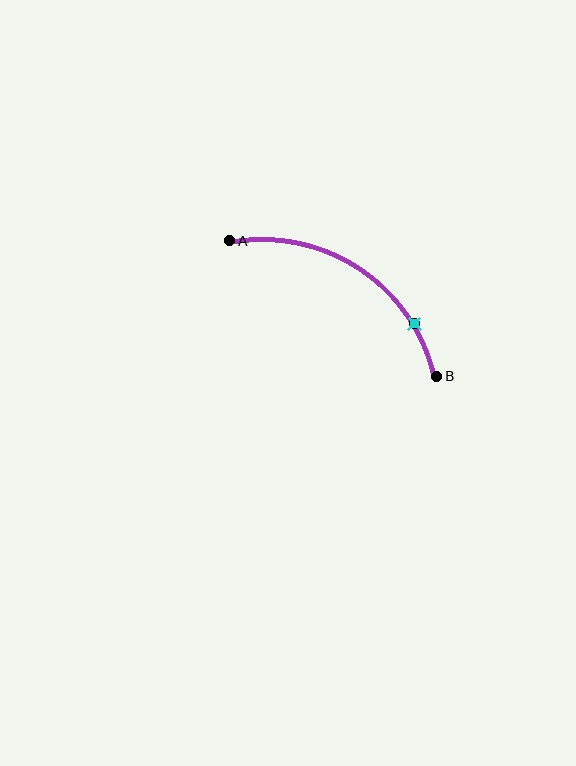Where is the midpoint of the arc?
The arc midpoint is the point on the curve farthest from the straight line joining A and B. It sits above that line.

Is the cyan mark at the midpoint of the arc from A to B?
No. The cyan mark lies on the arc but is closer to endpoint B. The arc midpoint would be at the point on the curve equidistant along the arc from both A and B.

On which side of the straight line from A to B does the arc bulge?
The arc bulges above the straight line connecting A and B.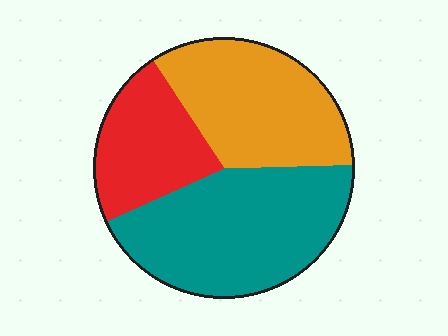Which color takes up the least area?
Red, at roughly 25%.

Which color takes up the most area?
Teal, at roughly 45%.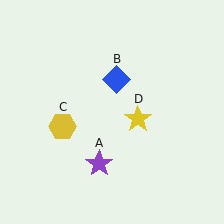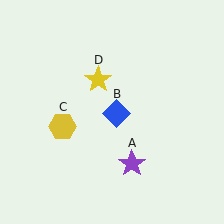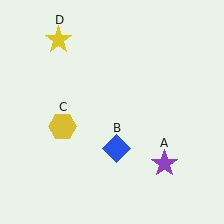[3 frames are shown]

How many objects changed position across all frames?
3 objects changed position: purple star (object A), blue diamond (object B), yellow star (object D).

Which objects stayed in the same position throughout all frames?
Yellow hexagon (object C) remained stationary.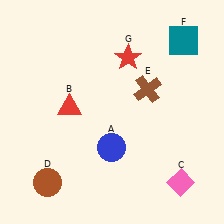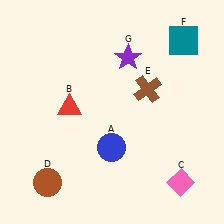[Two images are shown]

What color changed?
The star (G) changed from red in Image 1 to purple in Image 2.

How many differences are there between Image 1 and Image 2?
There is 1 difference between the two images.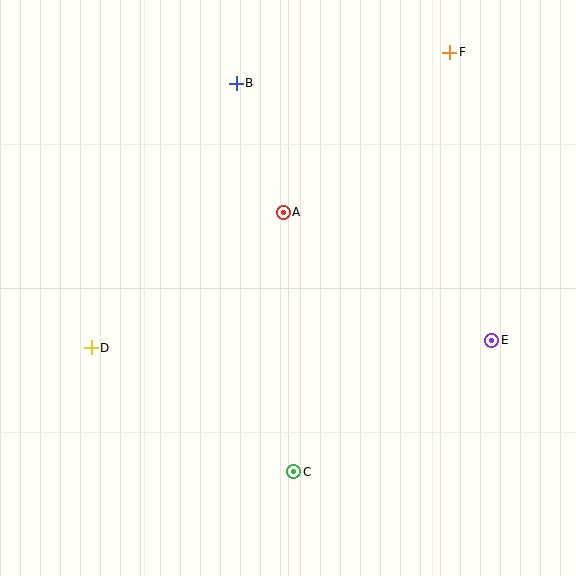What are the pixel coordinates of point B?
Point B is at (236, 83).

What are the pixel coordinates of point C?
Point C is at (294, 472).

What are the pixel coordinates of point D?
Point D is at (91, 348).